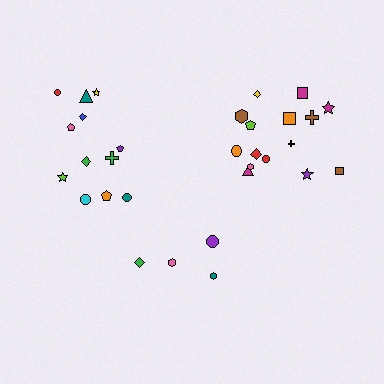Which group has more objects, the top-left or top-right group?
The top-right group.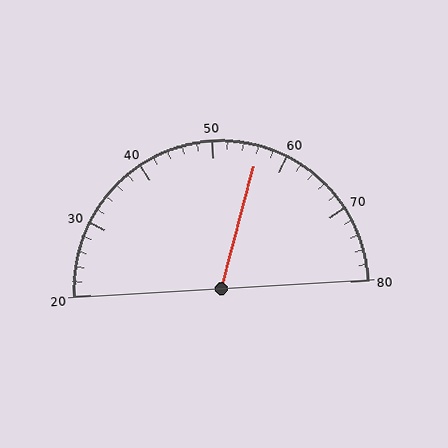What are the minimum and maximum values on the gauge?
The gauge ranges from 20 to 80.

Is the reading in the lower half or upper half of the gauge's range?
The reading is in the upper half of the range (20 to 80).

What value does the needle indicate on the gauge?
The needle indicates approximately 56.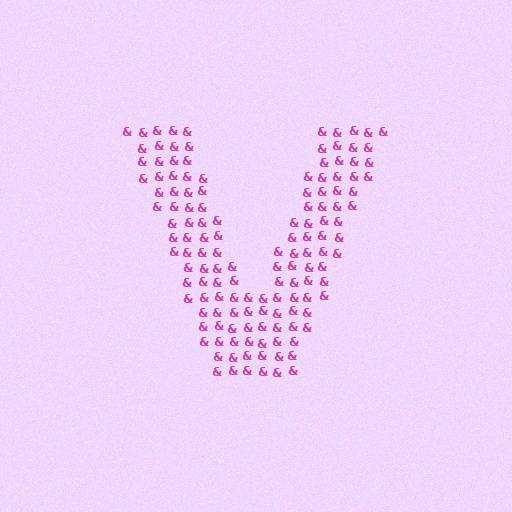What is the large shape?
The large shape is the letter V.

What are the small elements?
The small elements are ampersands.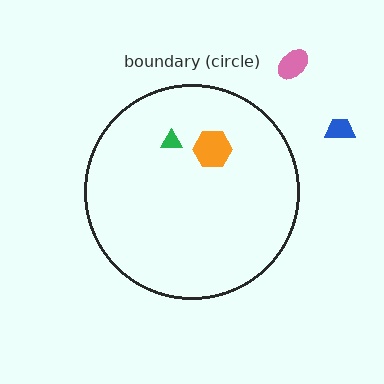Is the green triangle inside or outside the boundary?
Inside.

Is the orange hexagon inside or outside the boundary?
Inside.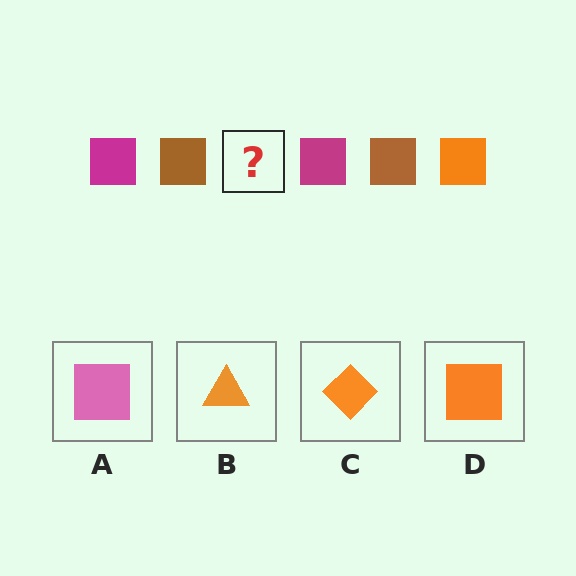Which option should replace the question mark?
Option D.